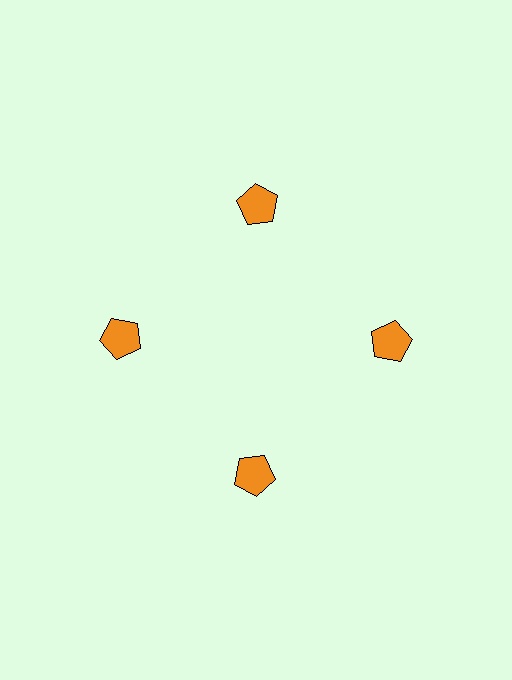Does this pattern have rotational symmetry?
Yes, this pattern has 4-fold rotational symmetry. It looks the same after rotating 90 degrees around the center.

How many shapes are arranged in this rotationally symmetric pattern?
There are 4 shapes, arranged in 4 groups of 1.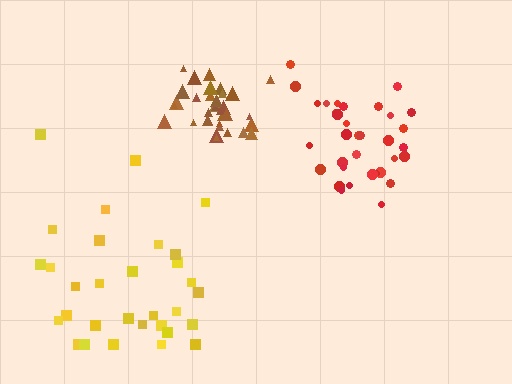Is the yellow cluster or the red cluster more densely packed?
Red.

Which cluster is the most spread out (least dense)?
Yellow.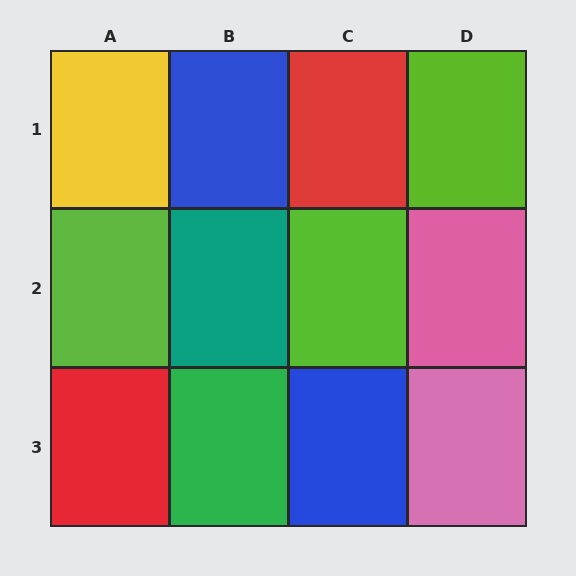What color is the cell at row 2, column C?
Lime.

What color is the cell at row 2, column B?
Teal.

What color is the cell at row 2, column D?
Pink.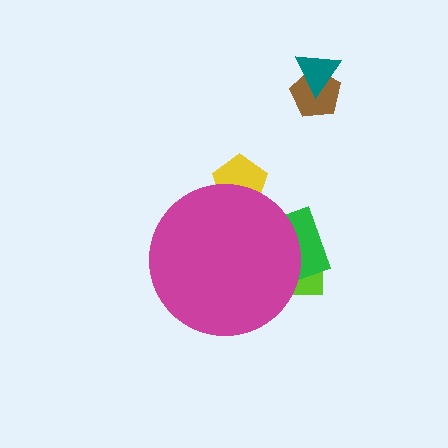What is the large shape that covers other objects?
A magenta circle.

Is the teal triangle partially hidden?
No, the teal triangle is fully visible.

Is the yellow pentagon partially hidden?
Yes, the yellow pentagon is partially hidden behind the magenta circle.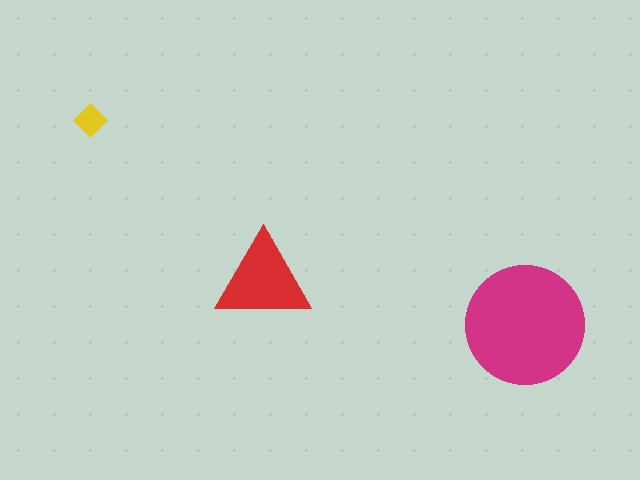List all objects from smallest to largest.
The yellow diamond, the red triangle, the magenta circle.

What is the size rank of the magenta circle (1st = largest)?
1st.